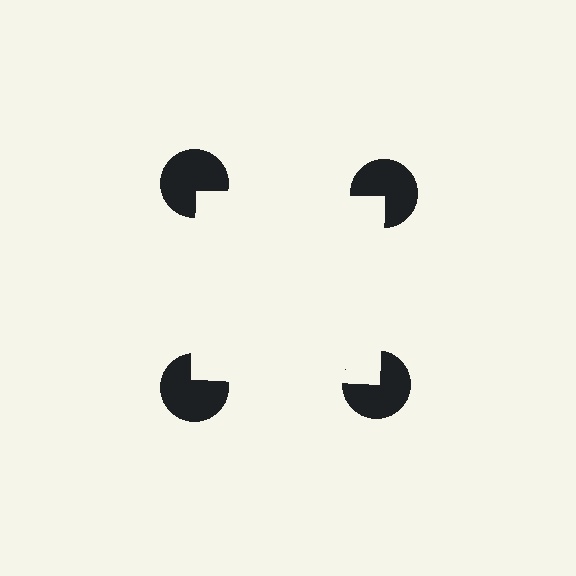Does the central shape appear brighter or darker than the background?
It typically appears slightly brighter than the background, even though no actual brightness change is drawn.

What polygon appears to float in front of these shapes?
An illusory square — its edges are inferred from the aligned wedge cuts in the pac-man discs, not physically drawn.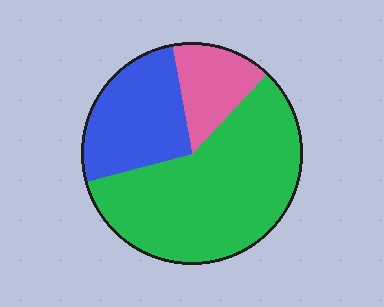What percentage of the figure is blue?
Blue takes up about one quarter (1/4) of the figure.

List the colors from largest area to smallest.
From largest to smallest: green, blue, pink.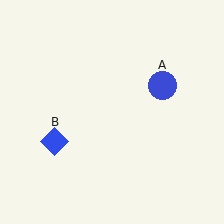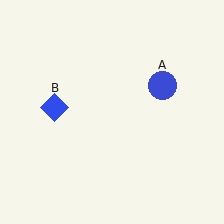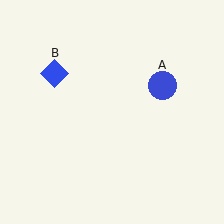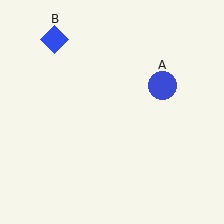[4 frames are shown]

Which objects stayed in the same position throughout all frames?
Blue circle (object A) remained stationary.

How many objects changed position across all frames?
1 object changed position: blue diamond (object B).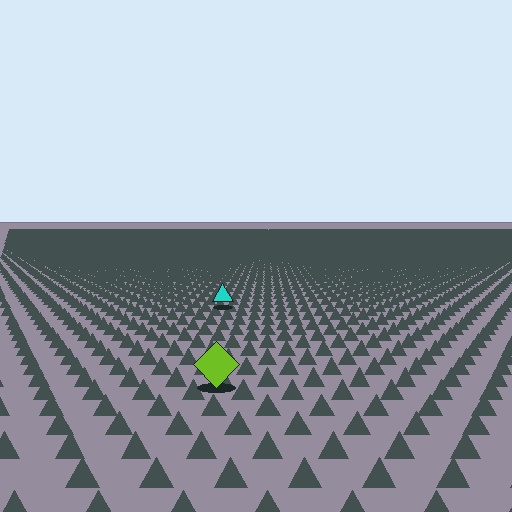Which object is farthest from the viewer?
The cyan triangle is farthest from the viewer. It appears smaller and the ground texture around it is denser.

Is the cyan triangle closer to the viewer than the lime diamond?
No. The lime diamond is closer — you can tell from the texture gradient: the ground texture is coarser near it.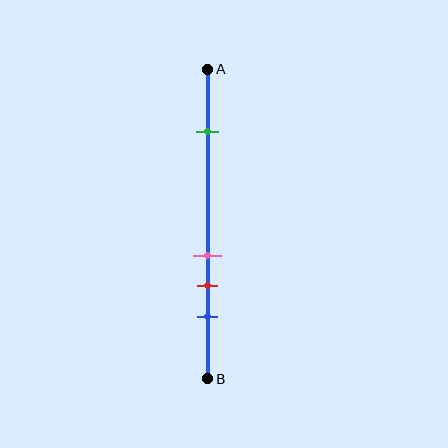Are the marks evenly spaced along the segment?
No, the marks are not evenly spaced.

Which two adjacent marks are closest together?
The pink and red marks are the closest adjacent pair.